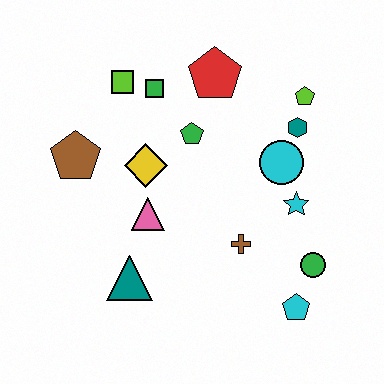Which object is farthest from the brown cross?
The lime square is farthest from the brown cross.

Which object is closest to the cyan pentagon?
The green circle is closest to the cyan pentagon.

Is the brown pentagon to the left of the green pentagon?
Yes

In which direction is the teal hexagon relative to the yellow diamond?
The teal hexagon is to the right of the yellow diamond.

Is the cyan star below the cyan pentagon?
No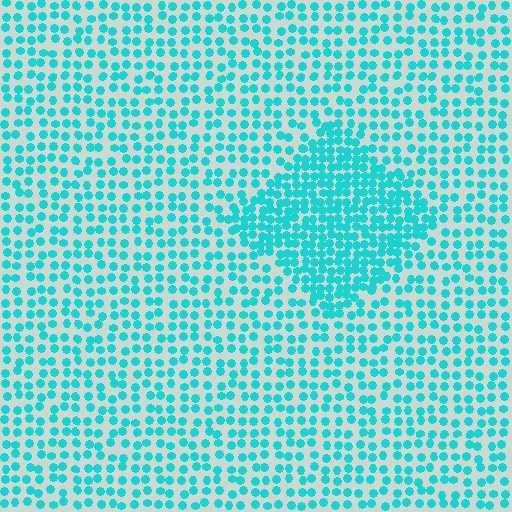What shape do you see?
I see a diamond.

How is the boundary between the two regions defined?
The boundary is defined by a change in element density (approximately 1.9x ratio). All elements are the same color, size, and shape.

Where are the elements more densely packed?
The elements are more densely packed inside the diamond boundary.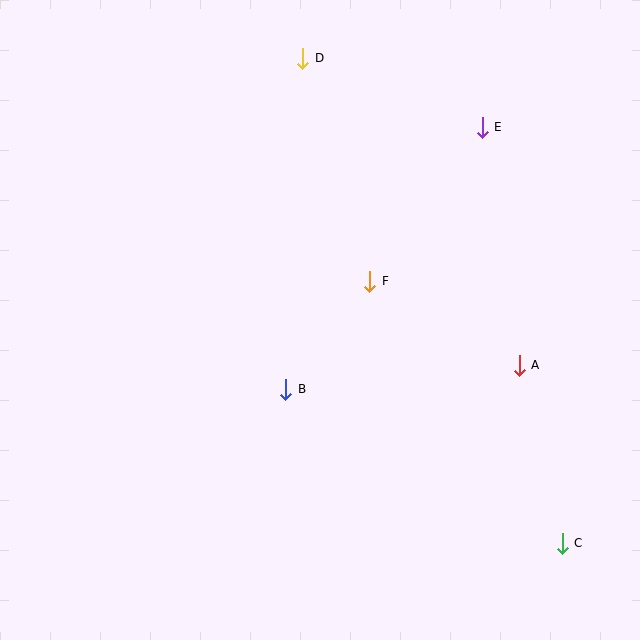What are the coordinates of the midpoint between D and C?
The midpoint between D and C is at (432, 301).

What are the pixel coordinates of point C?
Point C is at (562, 543).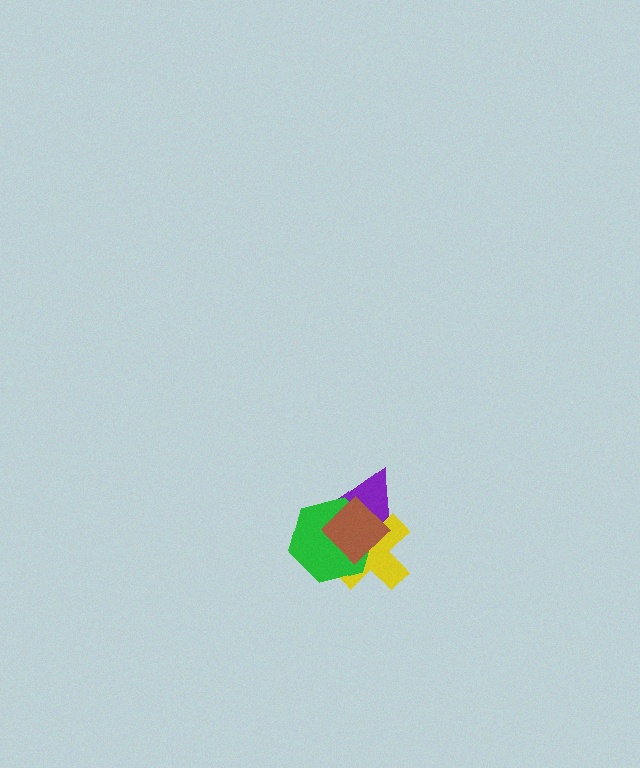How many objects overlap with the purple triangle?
3 objects overlap with the purple triangle.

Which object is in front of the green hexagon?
The brown diamond is in front of the green hexagon.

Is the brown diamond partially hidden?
No, no other shape covers it.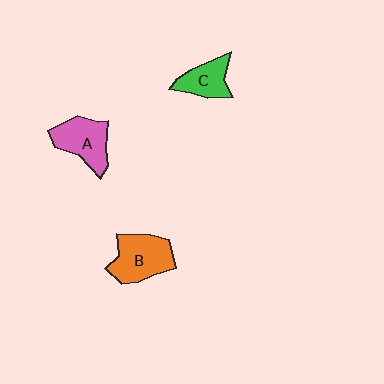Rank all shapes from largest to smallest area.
From largest to smallest: B (orange), A (pink), C (green).